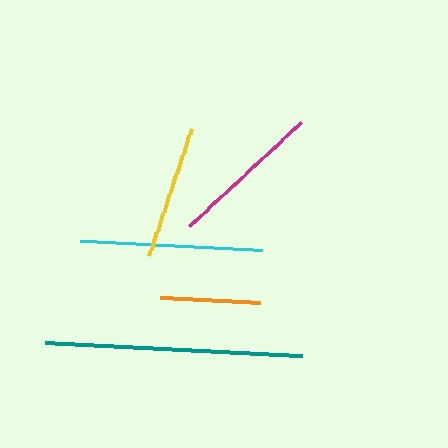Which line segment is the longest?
The teal line is the longest at approximately 259 pixels.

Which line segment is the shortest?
The orange line is the shortest at approximately 100 pixels.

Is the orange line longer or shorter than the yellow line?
The yellow line is longer than the orange line.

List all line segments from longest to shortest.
From longest to shortest: teal, cyan, magenta, yellow, orange.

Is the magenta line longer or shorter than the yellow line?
The magenta line is longer than the yellow line.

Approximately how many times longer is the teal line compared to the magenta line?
The teal line is approximately 1.7 times the length of the magenta line.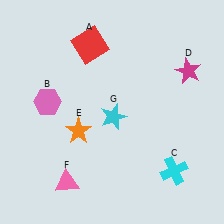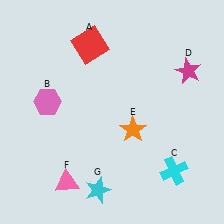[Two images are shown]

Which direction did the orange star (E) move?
The orange star (E) moved right.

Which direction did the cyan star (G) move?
The cyan star (G) moved down.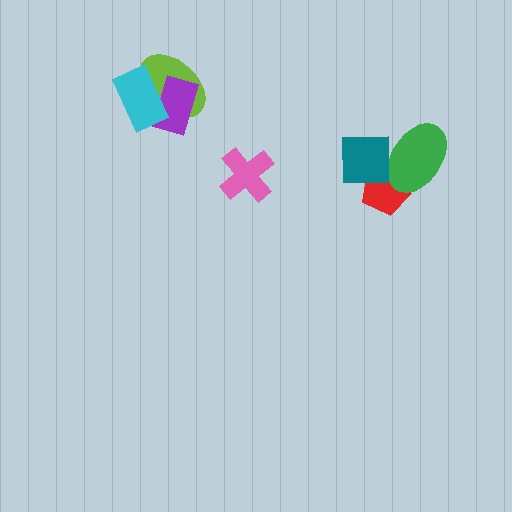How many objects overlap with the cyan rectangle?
2 objects overlap with the cyan rectangle.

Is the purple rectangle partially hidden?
Yes, it is partially covered by another shape.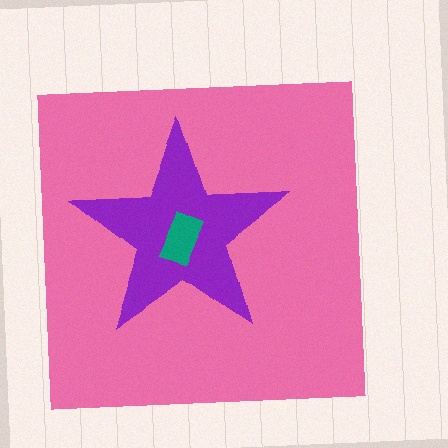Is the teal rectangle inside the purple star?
Yes.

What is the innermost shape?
The teal rectangle.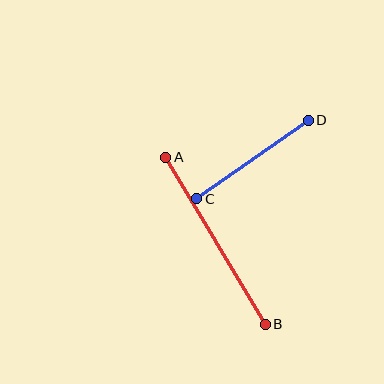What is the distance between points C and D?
The distance is approximately 137 pixels.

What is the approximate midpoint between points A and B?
The midpoint is at approximately (216, 241) pixels.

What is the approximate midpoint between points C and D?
The midpoint is at approximately (253, 160) pixels.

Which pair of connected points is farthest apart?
Points A and B are farthest apart.